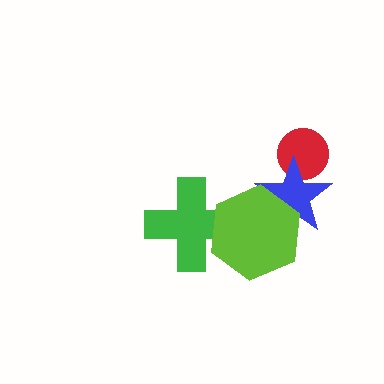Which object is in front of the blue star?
The lime hexagon is in front of the blue star.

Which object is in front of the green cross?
The lime hexagon is in front of the green cross.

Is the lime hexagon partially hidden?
No, no other shape covers it.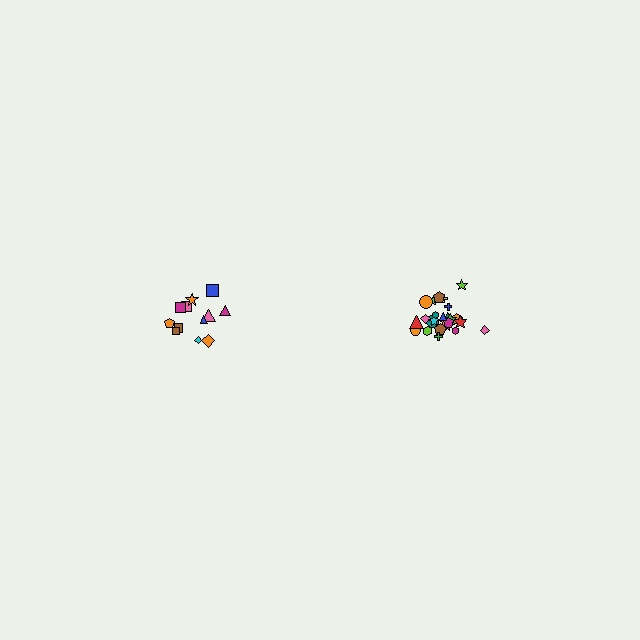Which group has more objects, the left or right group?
The right group.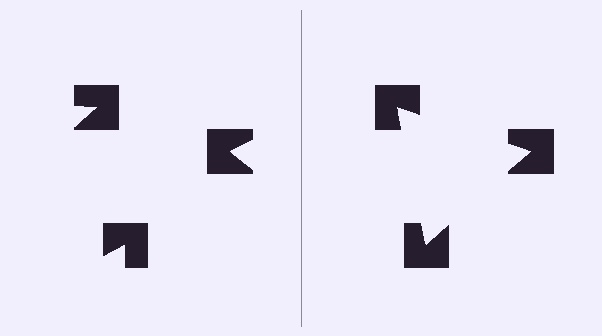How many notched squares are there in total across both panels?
6 — 3 on each side.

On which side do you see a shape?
An illusory triangle appears on the right side. On the left side the wedge cuts are rotated, so no coherent shape forms.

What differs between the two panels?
The notched squares are positioned identically on both sides; only the wedge orientations differ. On the right they align to a triangle; on the left they are misaligned.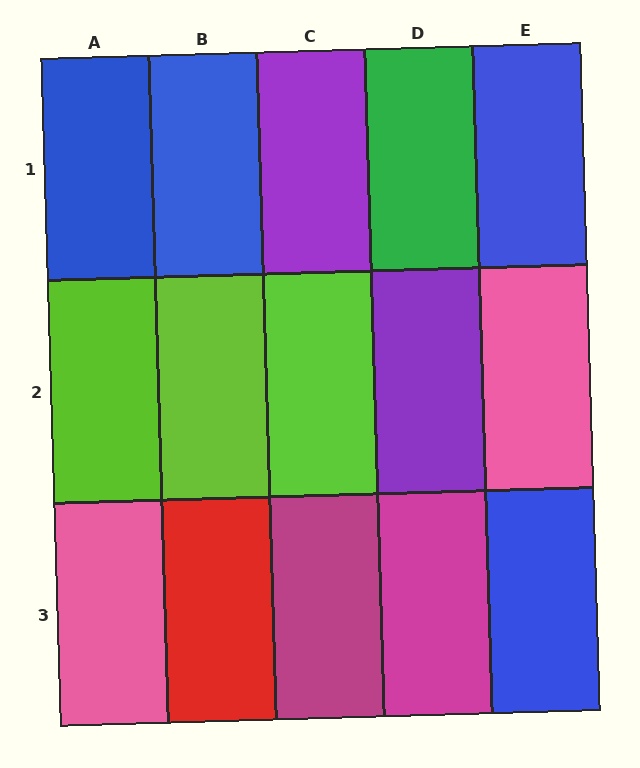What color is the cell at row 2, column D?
Purple.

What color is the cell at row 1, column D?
Green.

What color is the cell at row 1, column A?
Blue.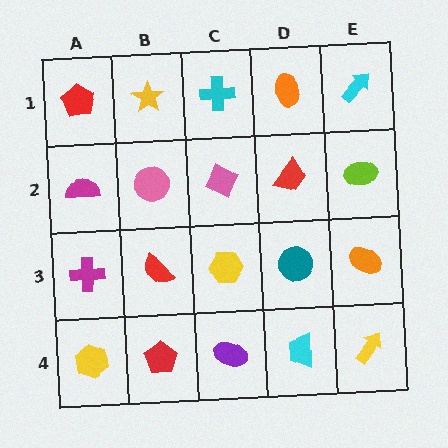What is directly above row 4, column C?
A yellow hexagon.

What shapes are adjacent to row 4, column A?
A magenta cross (row 3, column A), a red pentagon (row 4, column B).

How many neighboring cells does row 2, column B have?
4.